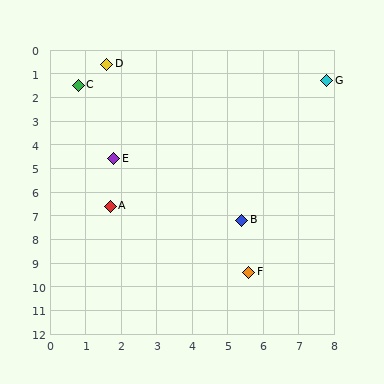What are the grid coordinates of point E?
Point E is at approximately (1.8, 4.6).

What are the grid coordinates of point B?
Point B is at approximately (5.4, 7.2).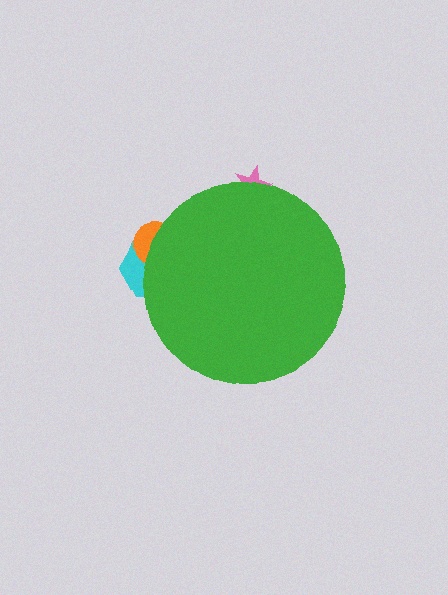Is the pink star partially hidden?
Yes, the pink star is partially hidden behind the green circle.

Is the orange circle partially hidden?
Yes, the orange circle is partially hidden behind the green circle.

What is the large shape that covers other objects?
A green circle.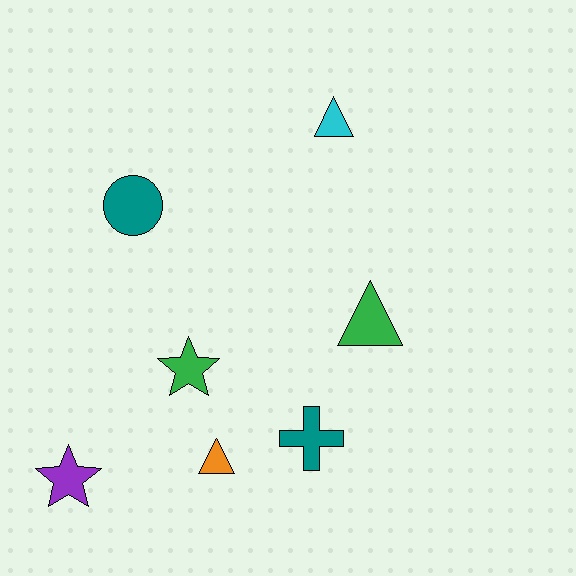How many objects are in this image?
There are 7 objects.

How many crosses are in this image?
There is 1 cross.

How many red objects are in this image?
There are no red objects.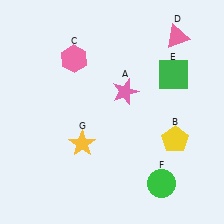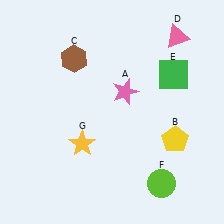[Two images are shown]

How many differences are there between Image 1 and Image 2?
There are 2 differences between the two images.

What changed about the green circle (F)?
In Image 1, F is green. In Image 2, it changed to lime.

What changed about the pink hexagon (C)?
In Image 1, C is pink. In Image 2, it changed to brown.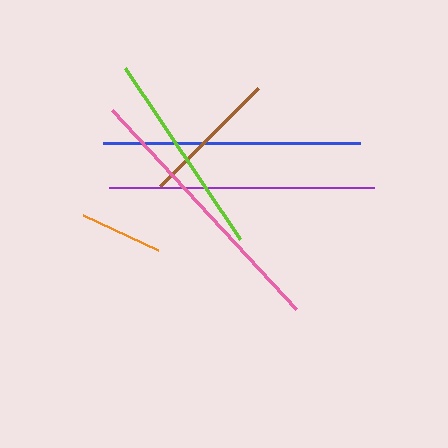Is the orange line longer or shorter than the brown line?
The brown line is longer than the orange line.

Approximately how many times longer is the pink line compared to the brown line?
The pink line is approximately 2.0 times the length of the brown line.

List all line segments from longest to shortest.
From longest to shortest: pink, purple, blue, lime, brown, orange.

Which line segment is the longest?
The pink line is the longest at approximately 271 pixels.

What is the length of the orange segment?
The orange segment is approximately 83 pixels long.